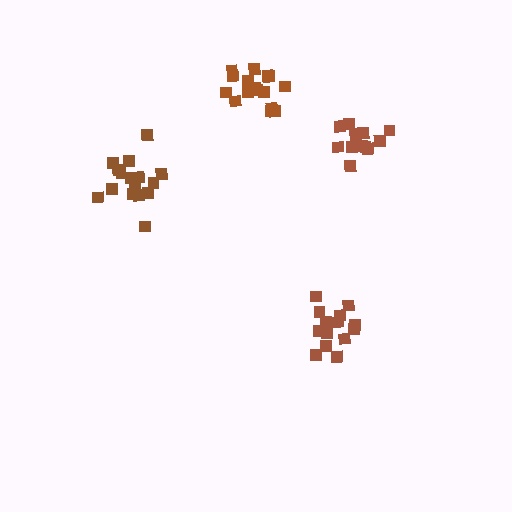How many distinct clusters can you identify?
There are 4 distinct clusters.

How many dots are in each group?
Group 1: 16 dots, Group 2: 13 dots, Group 3: 14 dots, Group 4: 16 dots (59 total).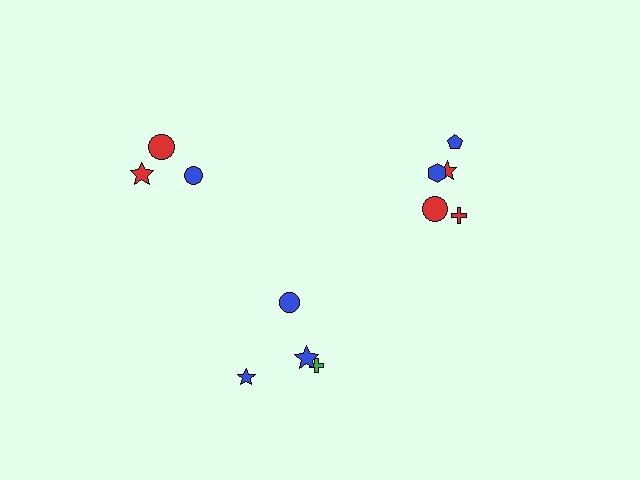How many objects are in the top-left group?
There are 3 objects.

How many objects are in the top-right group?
There are 5 objects.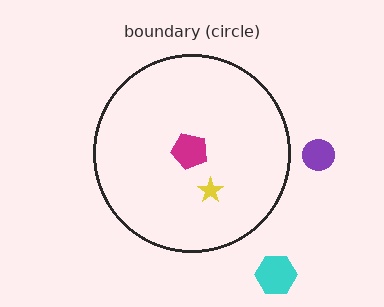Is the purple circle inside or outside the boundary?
Outside.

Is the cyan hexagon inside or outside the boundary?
Outside.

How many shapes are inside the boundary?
2 inside, 2 outside.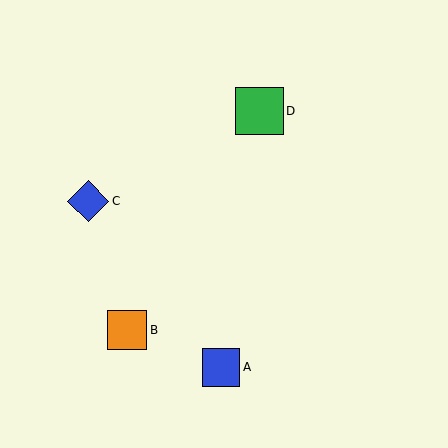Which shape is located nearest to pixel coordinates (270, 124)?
The green square (labeled D) at (259, 111) is nearest to that location.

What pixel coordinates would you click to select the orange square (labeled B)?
Click at (127, 330) to select the orange square B.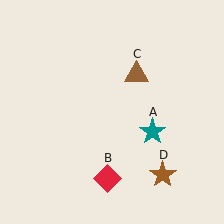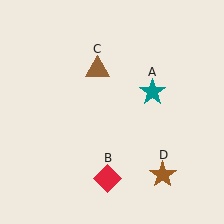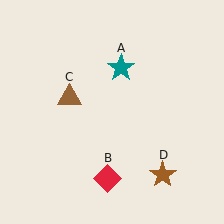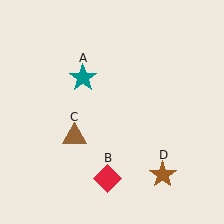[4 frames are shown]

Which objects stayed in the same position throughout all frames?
Red diamond (object B) and brown star (object D) remained stationary.